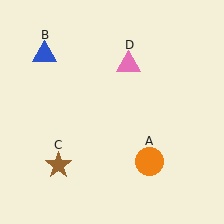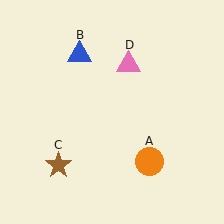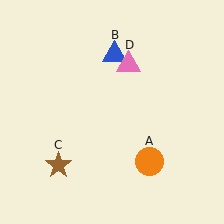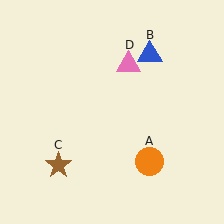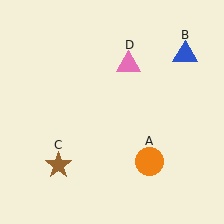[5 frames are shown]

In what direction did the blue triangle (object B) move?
The blue triangle (object B) moved right.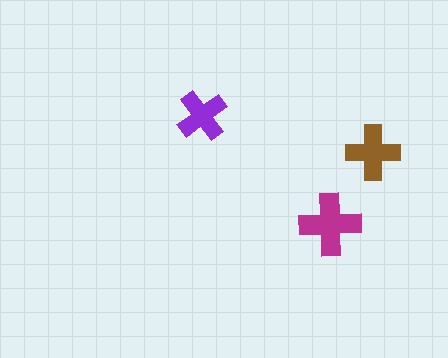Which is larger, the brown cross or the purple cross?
The brown one.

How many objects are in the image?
There are 3 objects in the image.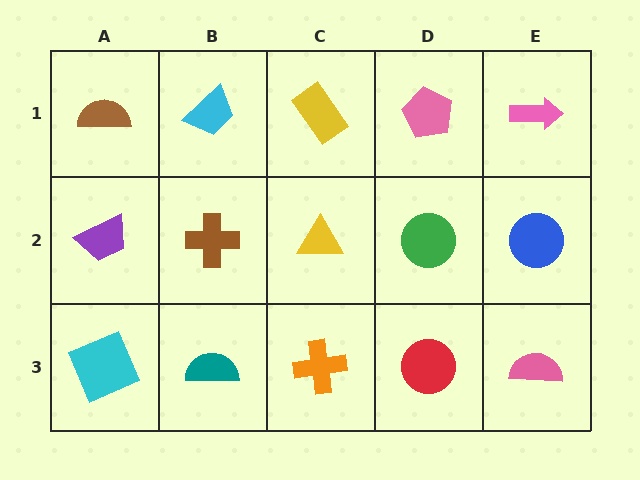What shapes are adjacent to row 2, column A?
A brown semicircle (row 1, column A), a cyan square (row 3, column A), a brown cross (row 2, column B).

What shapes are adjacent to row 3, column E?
A blue circle (row 2, column E), a red circle (row 3, column D).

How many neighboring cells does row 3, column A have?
2.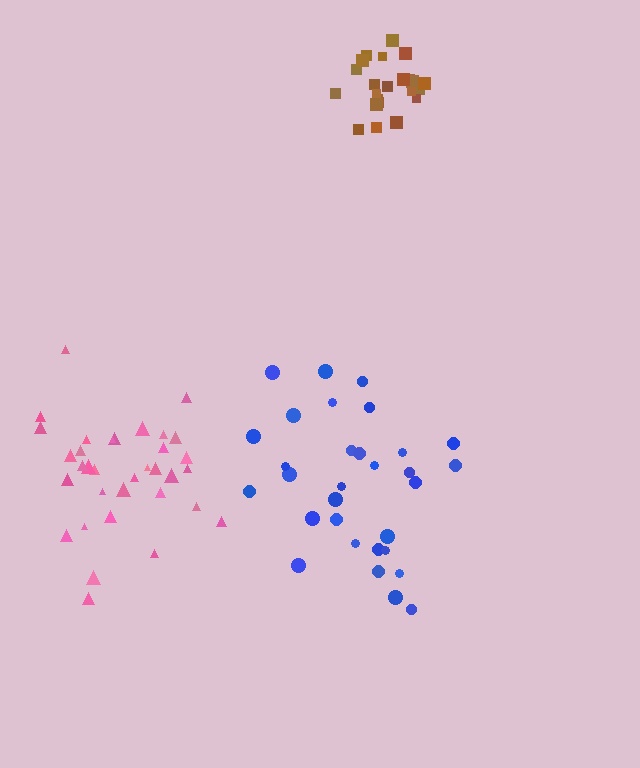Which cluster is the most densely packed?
Brown.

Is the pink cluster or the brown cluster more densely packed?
Brown.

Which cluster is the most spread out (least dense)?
Blue.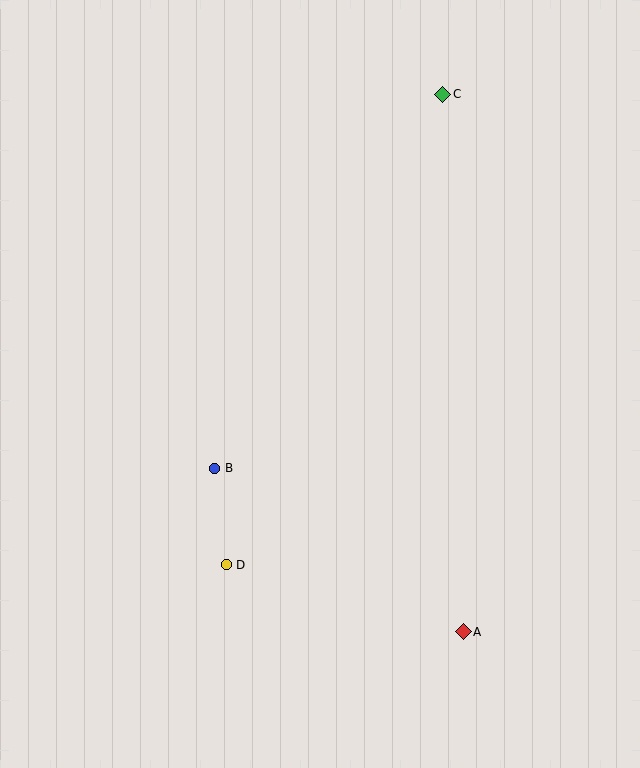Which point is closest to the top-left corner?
Point C is closest to the top-left corner.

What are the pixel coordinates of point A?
Point A is at (463, 632).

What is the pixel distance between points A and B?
The distance between A and B is 297 pixels.